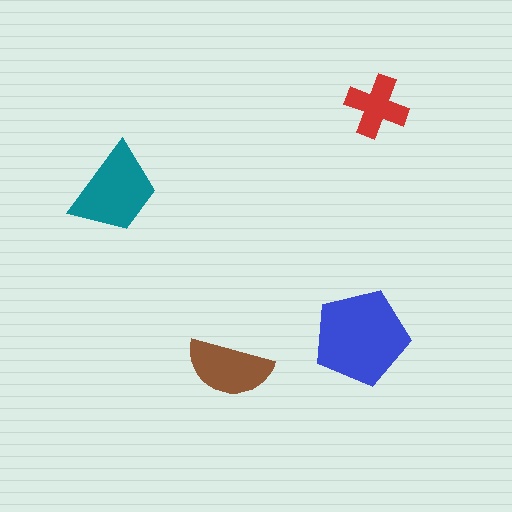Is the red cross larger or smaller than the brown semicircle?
Smaller.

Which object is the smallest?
The red cross.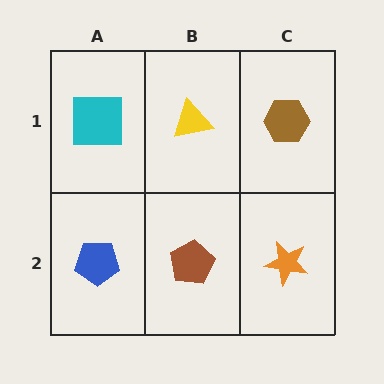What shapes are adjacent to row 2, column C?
A brown hexagon (row 1, column C), a brown pentagon (row 2, column B).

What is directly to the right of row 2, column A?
A brown pentagon.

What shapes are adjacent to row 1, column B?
A brown pentagon (row 2, column B), a cyan square (row 1, column A), a brown hexagon (row 1, column C).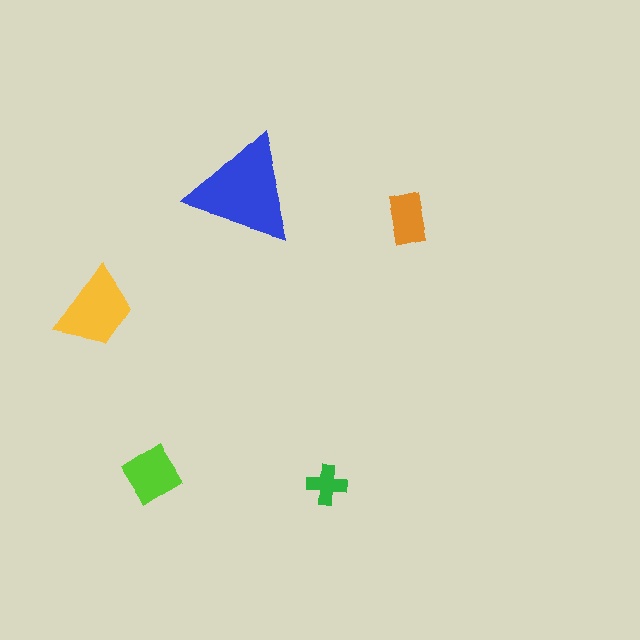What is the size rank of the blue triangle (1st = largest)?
1st.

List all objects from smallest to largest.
The green cross, the orange rectangle, the lime diamond, the yellow trapezoid, the blue triangle.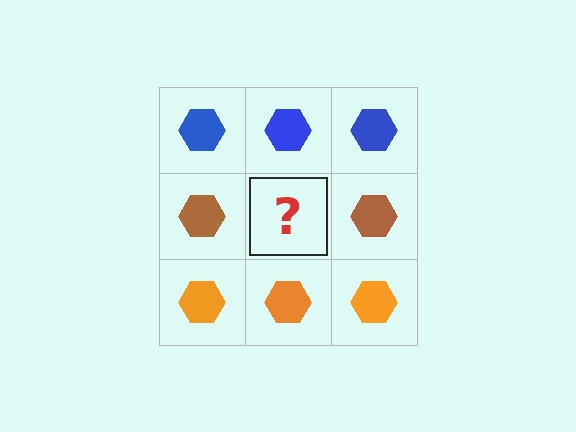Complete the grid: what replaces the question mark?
The question mark should be replaced with a brown hexagon.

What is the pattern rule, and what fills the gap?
The rule is that each row has a consistent color. The gap should be filled with a brown hexagon.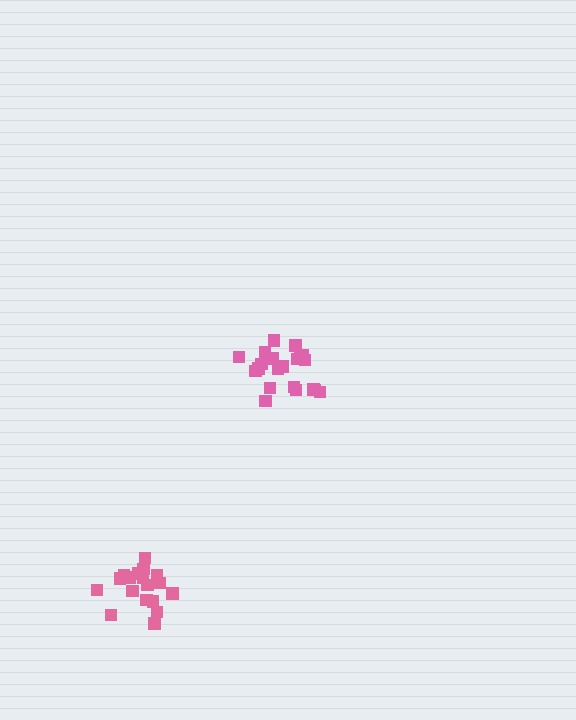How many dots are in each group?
Group 1: 18 dots, Group 2: 21 dots (39 total).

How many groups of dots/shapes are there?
There are 2 groups.